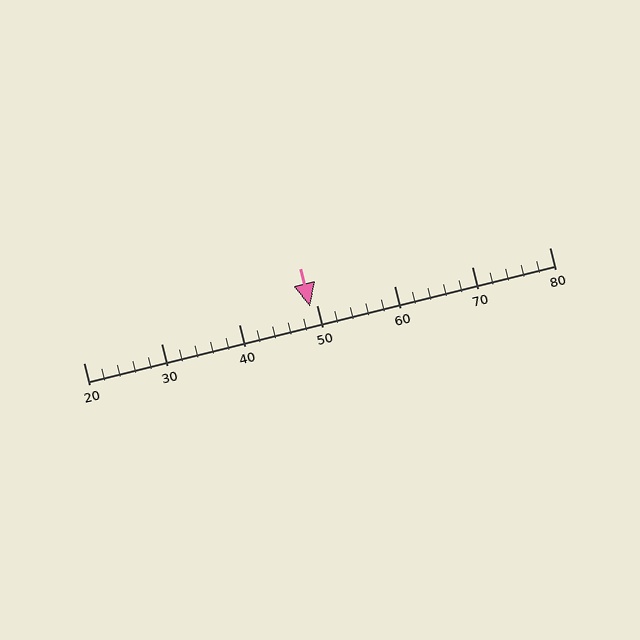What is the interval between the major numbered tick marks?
The major tick marks are spaced 10 units apart.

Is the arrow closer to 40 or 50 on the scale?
The arrow is closer to 50.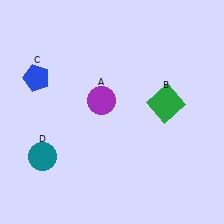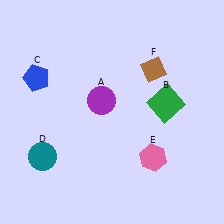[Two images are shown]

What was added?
A pink hexagon (E), a brown diamond (F) were added in Image 2.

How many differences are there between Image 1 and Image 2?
There are 2 differences between the two images.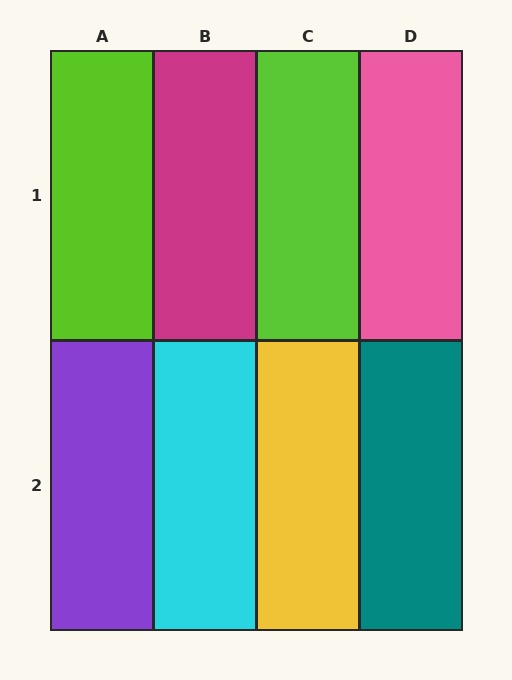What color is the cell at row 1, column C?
Lime.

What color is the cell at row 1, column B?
Magenta.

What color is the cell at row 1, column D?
Pink.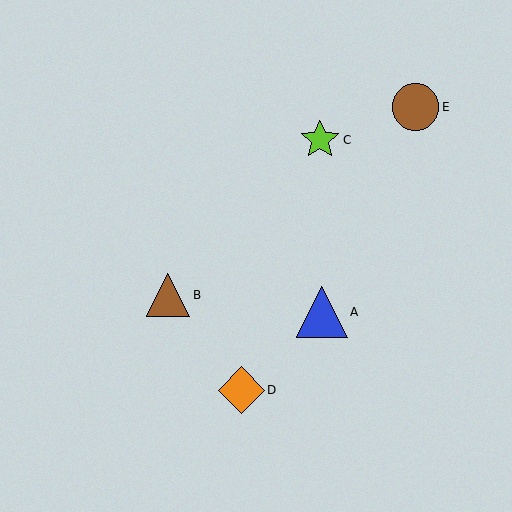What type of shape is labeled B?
Shape B is a brown triangle.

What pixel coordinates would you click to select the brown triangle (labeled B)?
Click at (168, 295) to select the brown triangle B.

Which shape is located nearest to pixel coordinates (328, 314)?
The blue triangle (labeled A) at (322, 312) is nearest to that location.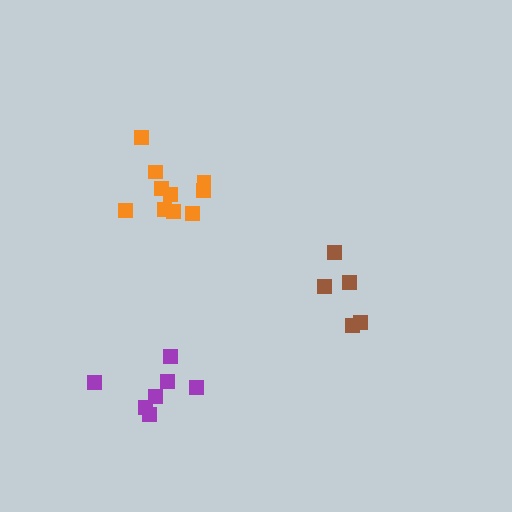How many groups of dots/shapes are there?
There are 3 groups.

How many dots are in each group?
Group 1: 10 dots, Group 2: 5 dots, Group 3: 7 dots (22 total).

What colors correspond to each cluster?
The clusters are colored: orange, brown, purple.